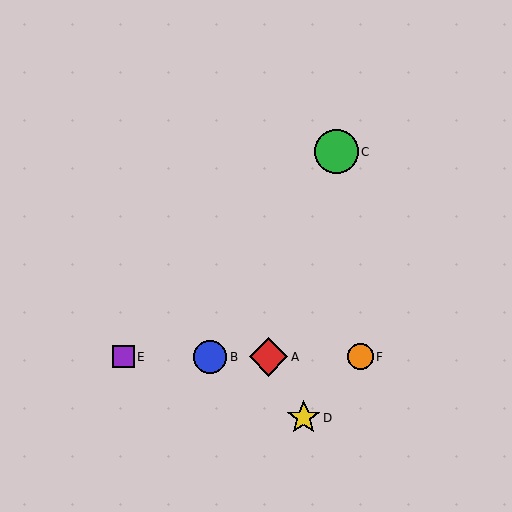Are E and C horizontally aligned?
No, E is at y≈357 and C is at y≈152.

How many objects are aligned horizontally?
4 objects (A, B, E, F) are aligned horizontally.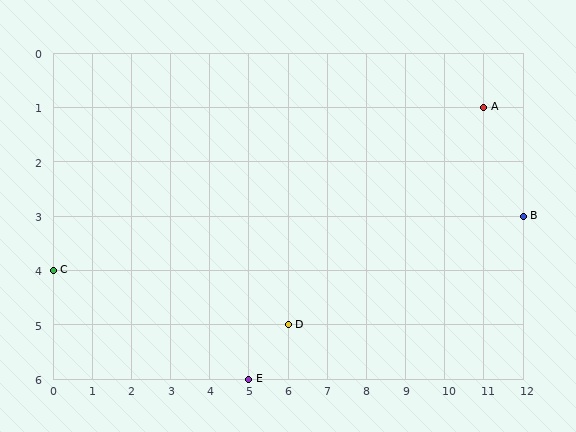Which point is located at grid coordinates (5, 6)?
Point E is at (5, 6).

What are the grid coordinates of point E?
Point E is at grid coordinates (5, 6).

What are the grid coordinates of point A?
Point A is at grid coordinates (11, 1).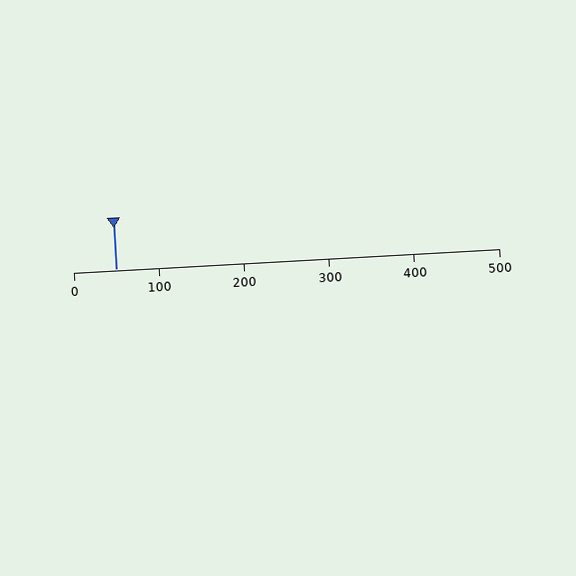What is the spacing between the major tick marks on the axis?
The major ticks are spaced 100 apart.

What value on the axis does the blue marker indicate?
The marker indicates approximately 50.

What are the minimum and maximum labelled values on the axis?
The axis runs from 0 to 500.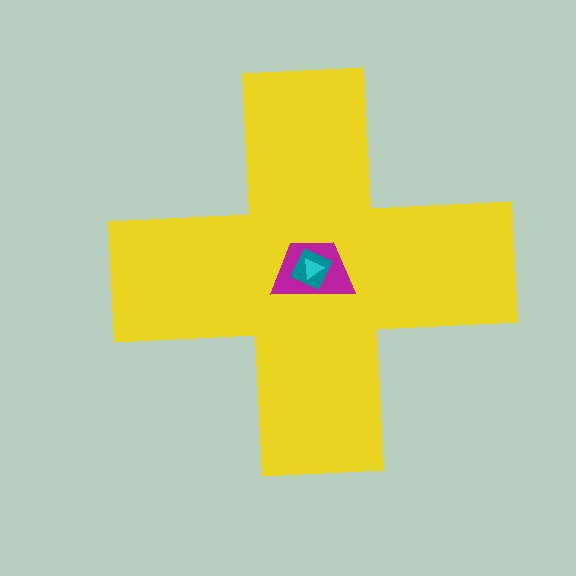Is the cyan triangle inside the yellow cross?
Yes.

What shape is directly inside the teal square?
The cyan triangle.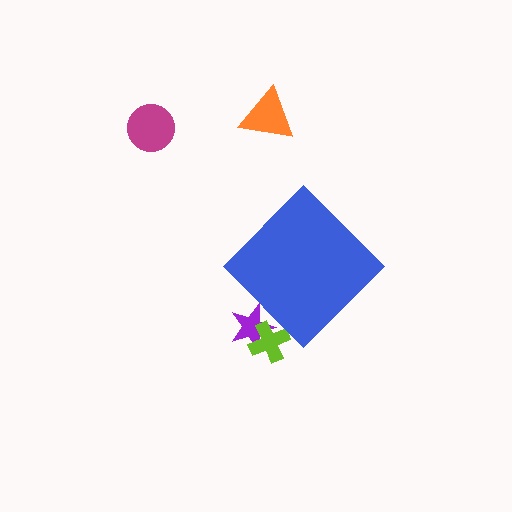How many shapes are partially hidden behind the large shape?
2 shapes are partially hidden.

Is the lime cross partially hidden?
Yes, the lime cross is partially hidden behind the blue diamond.